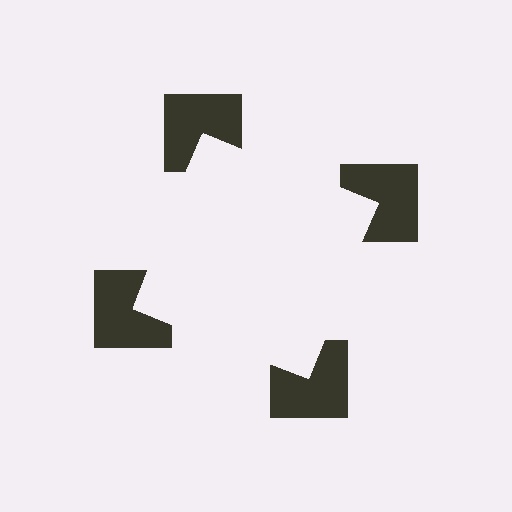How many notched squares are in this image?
There are 4 — one at each vertex of the illusory square.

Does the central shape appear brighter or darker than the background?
It typically appears slightly brighter than the background, even though no actual brightness change is drawn.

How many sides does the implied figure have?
4 sides.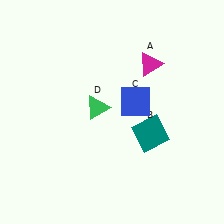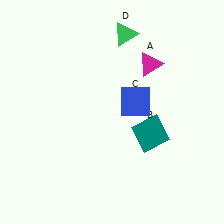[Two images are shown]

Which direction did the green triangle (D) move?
The green triangle (D) moved up.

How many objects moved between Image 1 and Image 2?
1 object moved between the two images.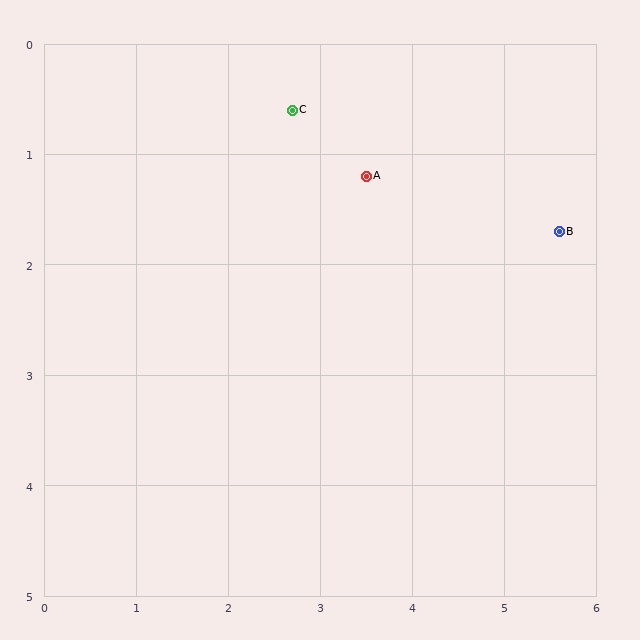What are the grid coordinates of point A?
Point A is at approximately (3.5, 1.2).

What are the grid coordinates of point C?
Point C is at approximately (2.7, 0.6).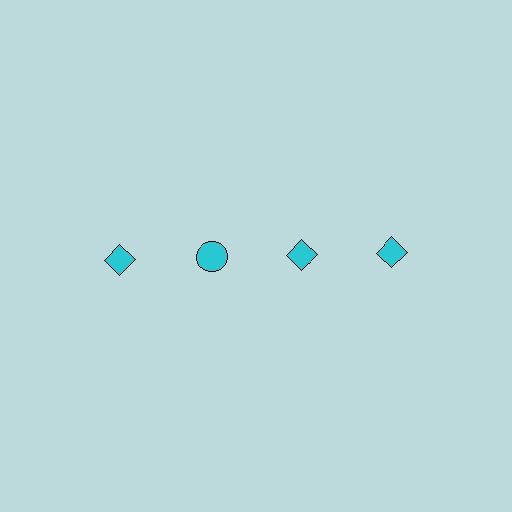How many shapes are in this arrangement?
There are 4 shapes arranged in a grid pattern.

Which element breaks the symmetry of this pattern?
The cyan circle in the top row, second from left column breaks the symmetry. All other shapes are cyan diamonds.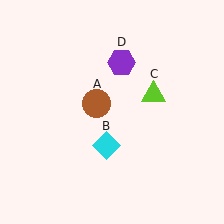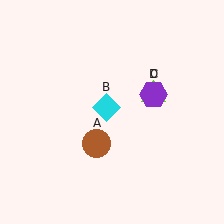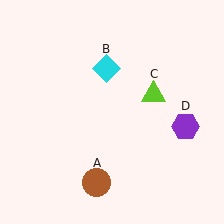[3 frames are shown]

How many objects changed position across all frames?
3 objects changed position: brown circle (object A), cyan diamond (object B), purple hexagon (object D).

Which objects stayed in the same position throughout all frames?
Lime triangle (object C) remained stationary.